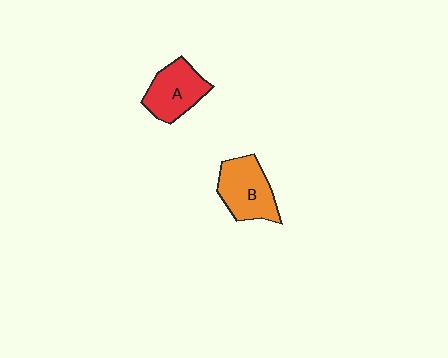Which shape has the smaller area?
Shape A (red).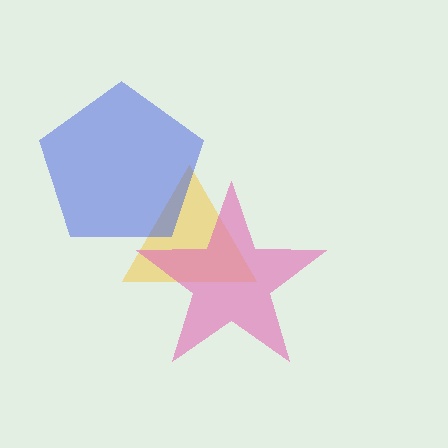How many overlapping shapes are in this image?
There are 3 overlapping shapes in the image.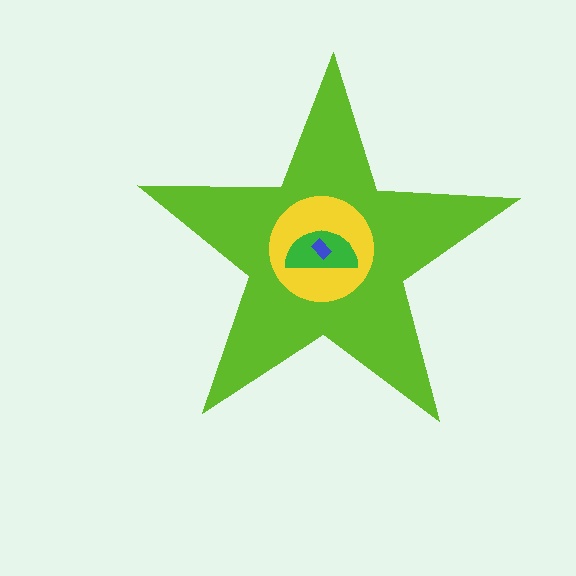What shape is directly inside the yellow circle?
The green semicircle.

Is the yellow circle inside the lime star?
Yes.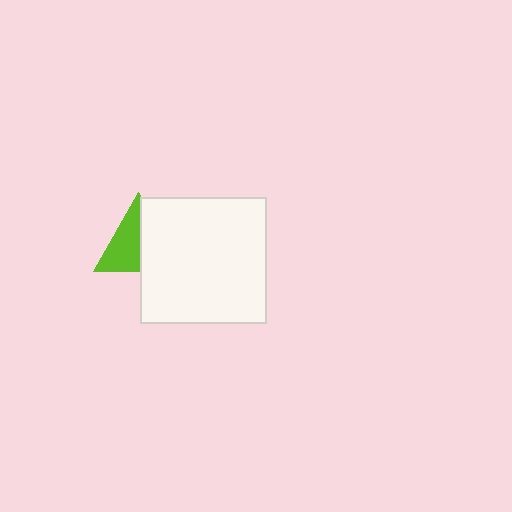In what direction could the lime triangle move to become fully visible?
The lime triangle could move left. That would shift it out from behind the white square entirely.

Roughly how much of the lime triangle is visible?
About half of it is visible (roughly 52%).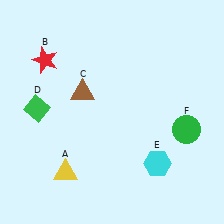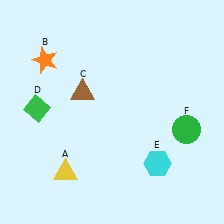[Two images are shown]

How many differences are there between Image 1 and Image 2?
There is 1 difference between the two images.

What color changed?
The star (B) changed from red in Image 1 to orange in Image 2.